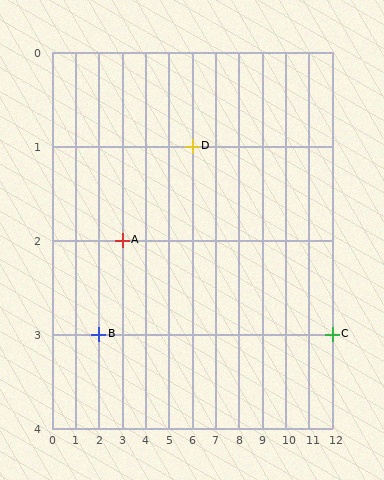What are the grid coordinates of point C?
Point C is at grid coordinates (12, 3).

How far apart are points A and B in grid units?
Points A and B are 1 column and 1 row apart (about 1.4 grid units diagonally).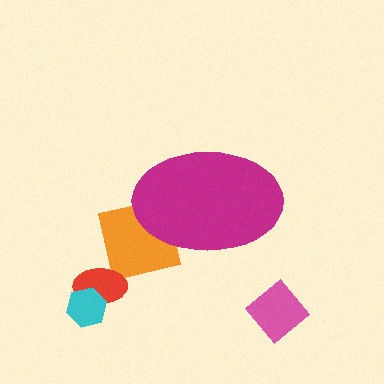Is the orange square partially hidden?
Yes, the orange square is partially hidden behind the magenta ellipse.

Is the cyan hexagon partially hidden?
No, the cyan hexagon is fully visible.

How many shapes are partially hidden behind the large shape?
1 shape is partially hidden.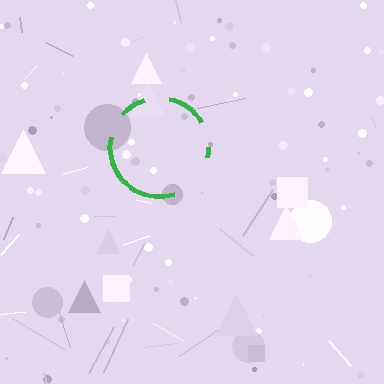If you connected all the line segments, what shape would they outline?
They would outline a circle.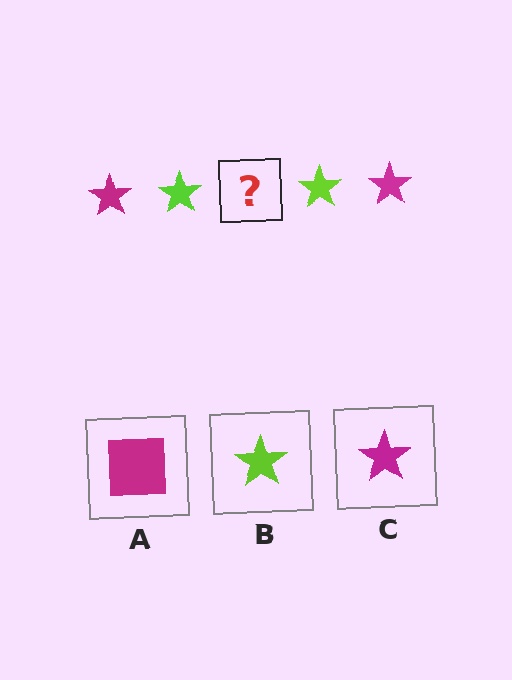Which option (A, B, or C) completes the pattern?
C.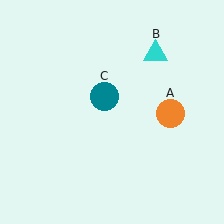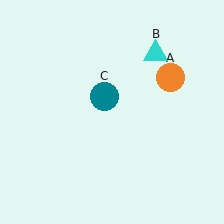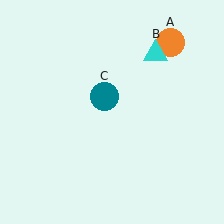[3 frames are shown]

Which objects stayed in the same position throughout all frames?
Cyan triangle (object B) and teal circle (object C) remained stationary.